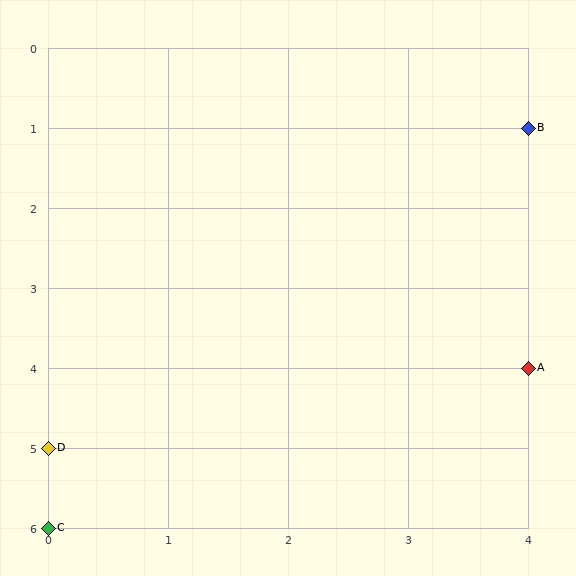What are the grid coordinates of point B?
Point B is at grid coordinates (4, 1).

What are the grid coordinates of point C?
Point C is at grid coordinates (0, 6).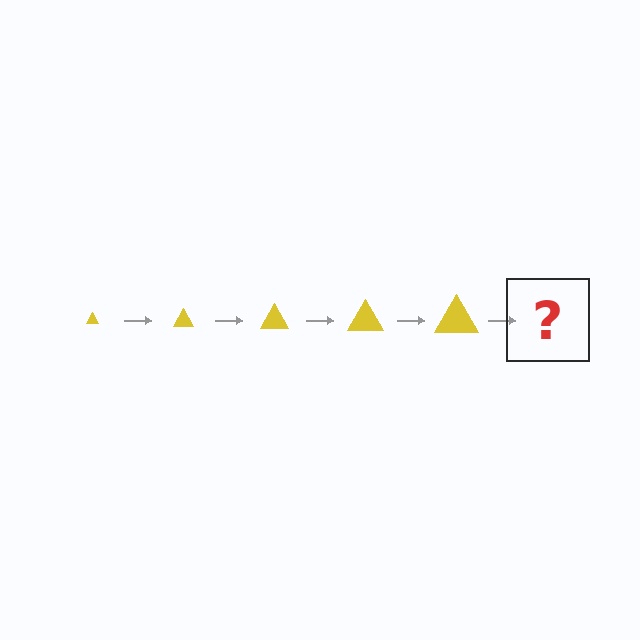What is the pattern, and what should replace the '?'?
The pattern is that the triangle gets progressively larger each step. The '?' should be a yellow triangle, larger than the previous one.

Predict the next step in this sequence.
The next step is a yellow triangle, larger than the previous one.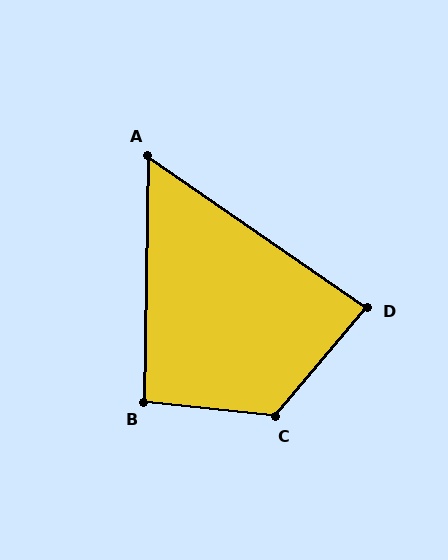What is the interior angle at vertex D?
Approximately 85 degrees (acute).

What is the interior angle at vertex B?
Approximately 95 degrees (obtuse).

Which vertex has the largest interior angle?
C, at approximately 124 degrees.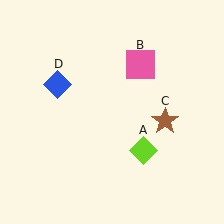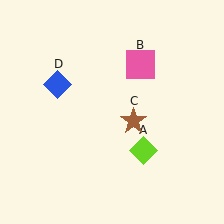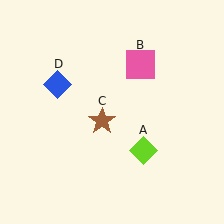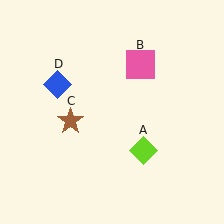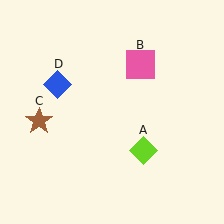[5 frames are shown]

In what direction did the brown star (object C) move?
The brown star (object C) moved left.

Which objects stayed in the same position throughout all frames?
Lime diamond (object A) and pink square (object B) and blue diamond (object D) remained stationary.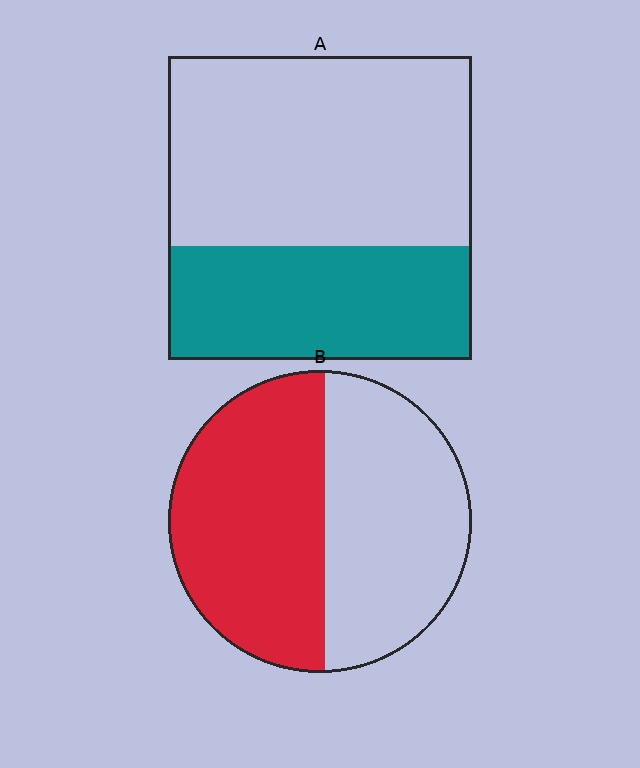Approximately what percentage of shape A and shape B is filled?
A is approximately 40% and B is approximately 50%.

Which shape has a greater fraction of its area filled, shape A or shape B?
Shape B.